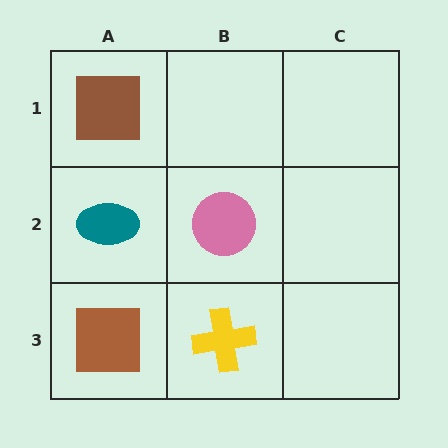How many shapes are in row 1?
1 shape.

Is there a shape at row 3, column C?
No, that cell is empty.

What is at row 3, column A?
A brown square.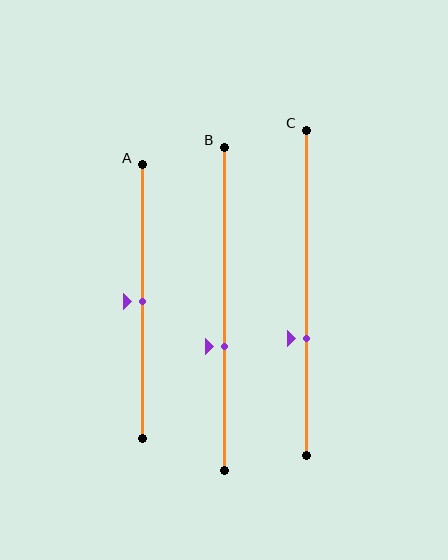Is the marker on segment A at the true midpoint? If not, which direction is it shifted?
Yes, the marker on segment A is at the true midpoint.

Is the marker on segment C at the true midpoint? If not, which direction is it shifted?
No, the marker on segment C is shifted downward by about 14% of the segment length.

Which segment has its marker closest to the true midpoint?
Segment A has its marker closest to the true midpoint.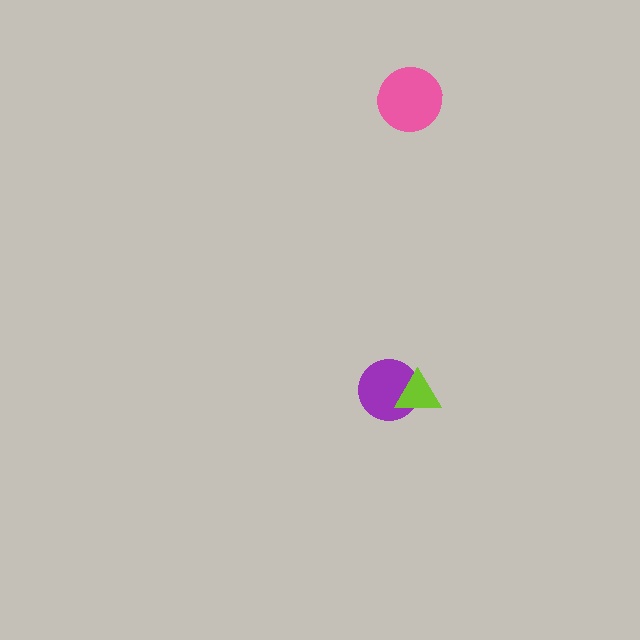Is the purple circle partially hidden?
Yes, it is partially covered by another shape.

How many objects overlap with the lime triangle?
1 object overlaps with the lime triangle.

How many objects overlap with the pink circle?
0 objects overlap with the pink circle.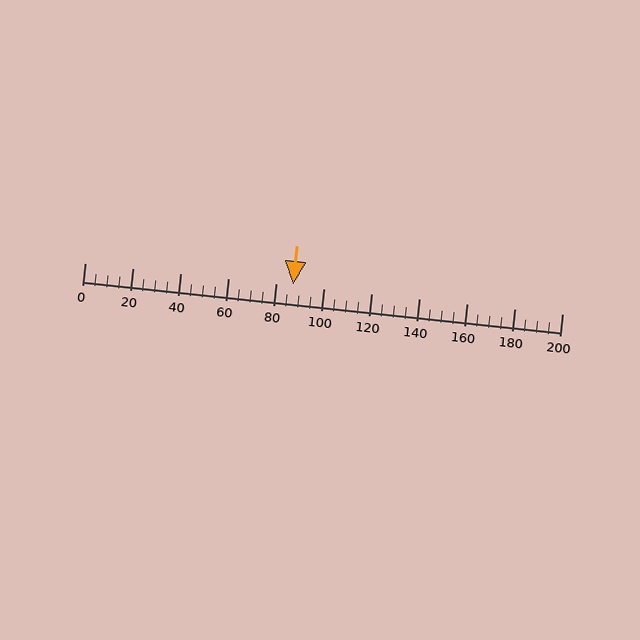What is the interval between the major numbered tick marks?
The major tick marks are spaced 20 units apart.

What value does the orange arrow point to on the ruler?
The orange arrow points to approximately 87.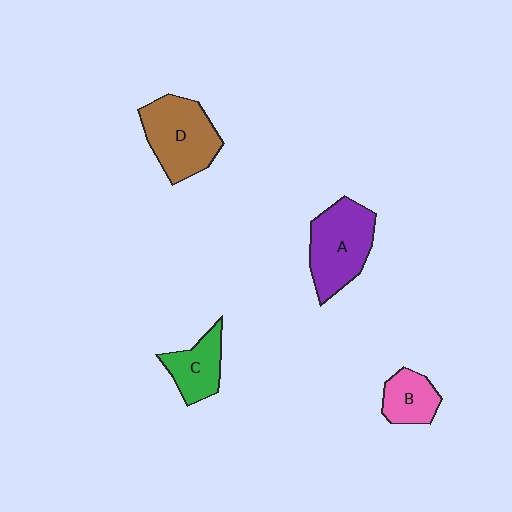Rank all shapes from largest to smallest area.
From largest to smallest: D (brown), A (purple), C (green), B (pink).